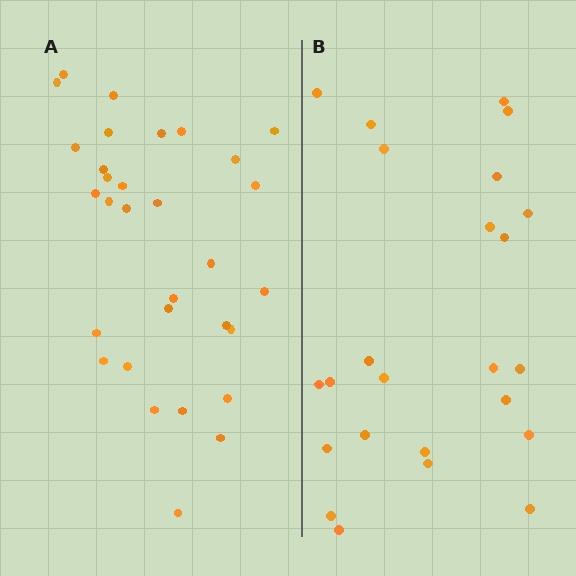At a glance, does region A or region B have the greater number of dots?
Region A (the left region) has more dots.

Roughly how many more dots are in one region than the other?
Region A has roughly 8 or so more dots than region B.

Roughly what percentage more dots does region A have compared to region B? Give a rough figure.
About 30% more.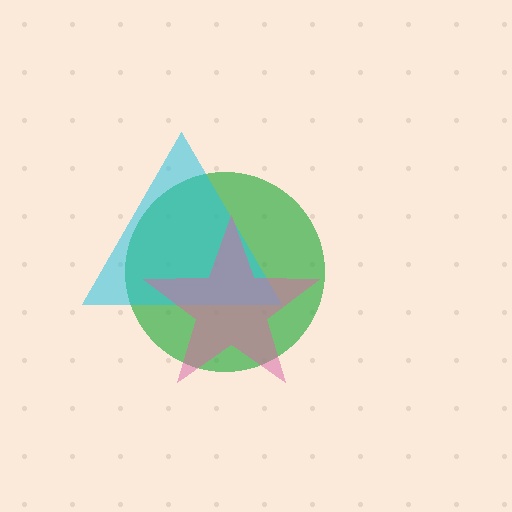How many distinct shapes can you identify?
There are 3 distinct shapes: a green circle, a cyan triangle, a pink star.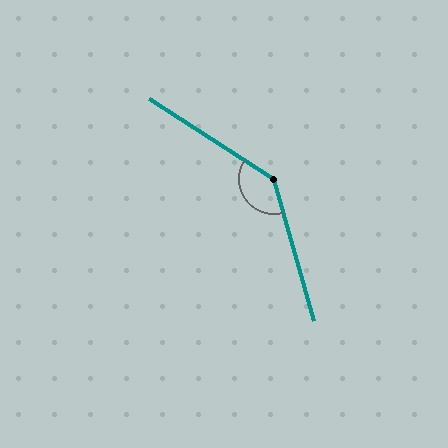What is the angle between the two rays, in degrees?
Approximately 138 degrees.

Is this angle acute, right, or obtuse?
It is obtuse.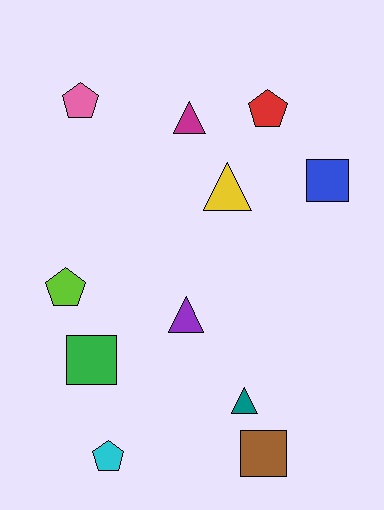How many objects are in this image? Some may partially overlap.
There are 11 objects.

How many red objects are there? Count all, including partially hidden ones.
There is 1 red object.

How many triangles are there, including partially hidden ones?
There are 4 triangles.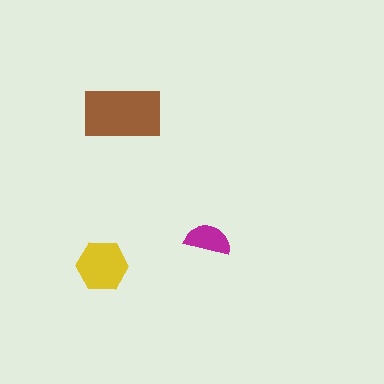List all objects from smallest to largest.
The magenta semicircle, the yellow hexagon, the brown rectangle.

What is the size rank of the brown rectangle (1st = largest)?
1st.